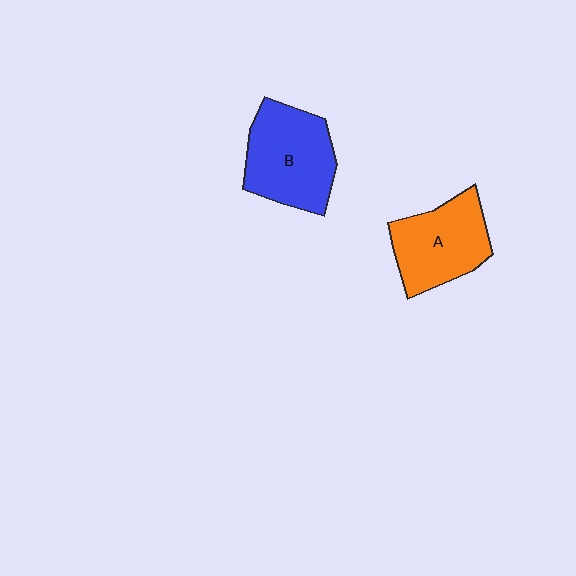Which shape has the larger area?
Shape B (blue).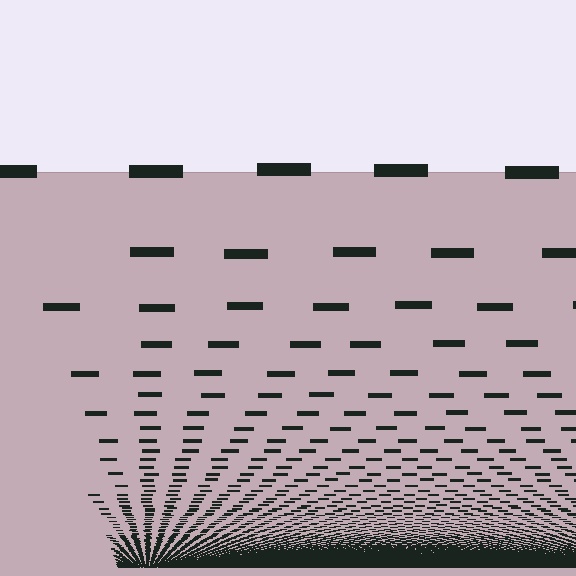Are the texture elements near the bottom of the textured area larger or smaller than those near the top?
Smaller. The gradient is inverted — elements near the bottom are smaller and denser.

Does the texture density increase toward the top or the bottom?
Density increases toward the bottom.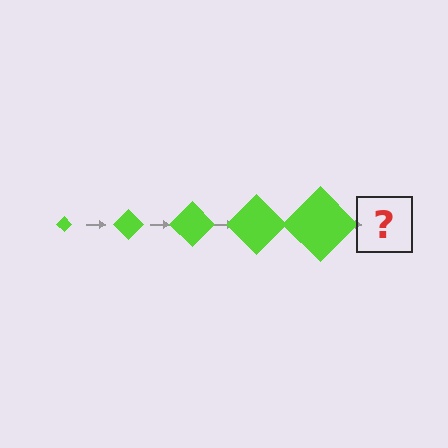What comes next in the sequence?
The next element should be a lime diamond, larger than the previous one.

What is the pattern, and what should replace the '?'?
The pattern is that the diamond gets progressively larger each step. The '?' should be a lime diamond, larger than the previous one.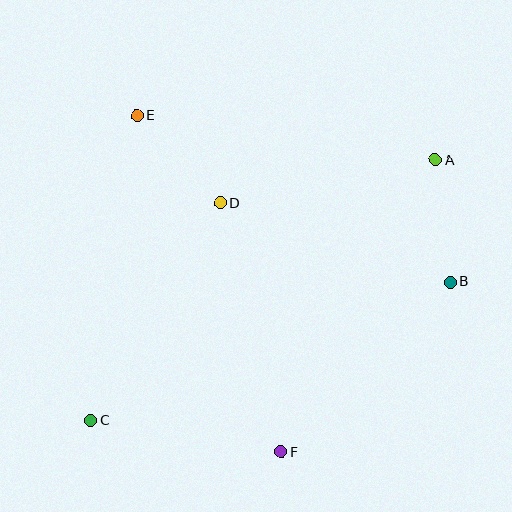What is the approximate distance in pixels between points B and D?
The distance between B and D is approximately 243 pixels.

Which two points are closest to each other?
Points D and E are closest to each other.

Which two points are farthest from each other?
Points A and C are farthest from each other.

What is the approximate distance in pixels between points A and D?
The distance between A and D is approximately 219 pixels.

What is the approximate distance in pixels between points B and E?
The distance between B and E is approximately 355 pixels.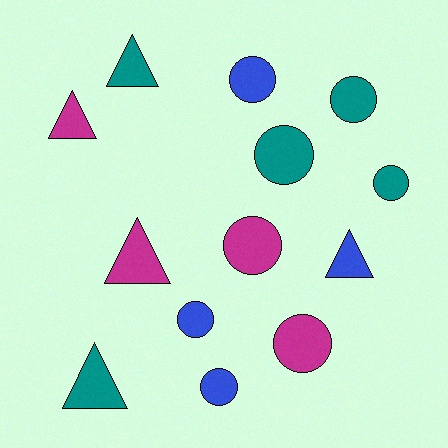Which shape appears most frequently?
Circle, with 8 objects.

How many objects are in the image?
There are 13 objects.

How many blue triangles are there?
There is 1 blue triangle.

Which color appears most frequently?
Teal, with 5 objects.